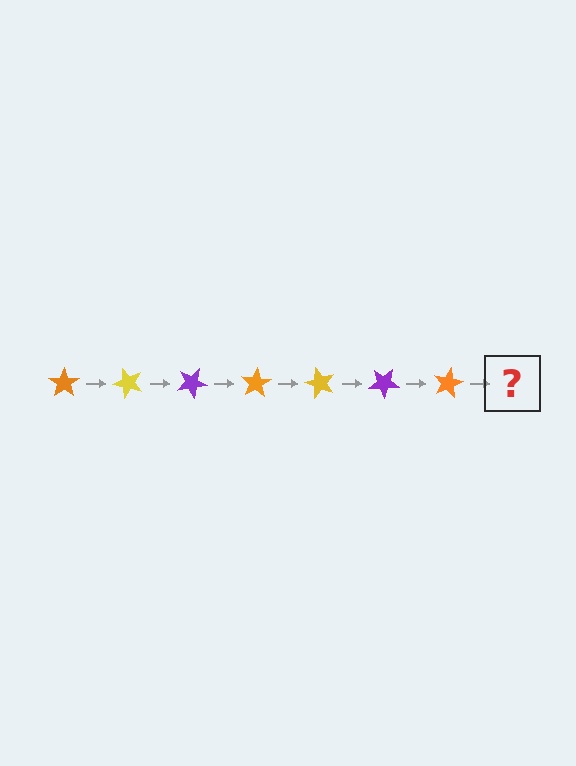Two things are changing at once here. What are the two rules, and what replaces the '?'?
The two rules are that it rotates 50 degrees each step and the color cycles through orange, yellow, and purple. The '?' should be a yellow star, rotated 350 degrees from the start.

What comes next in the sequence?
The next element should be a yellow star, rotated 350 degrees from the start.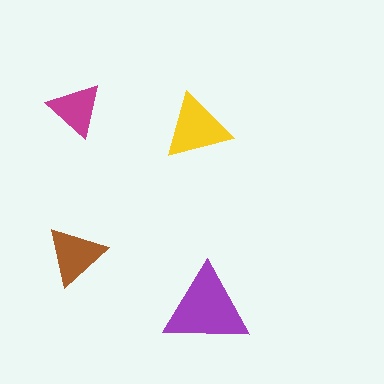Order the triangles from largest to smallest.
the purple one, the yellow one, the brown one, the magenta one.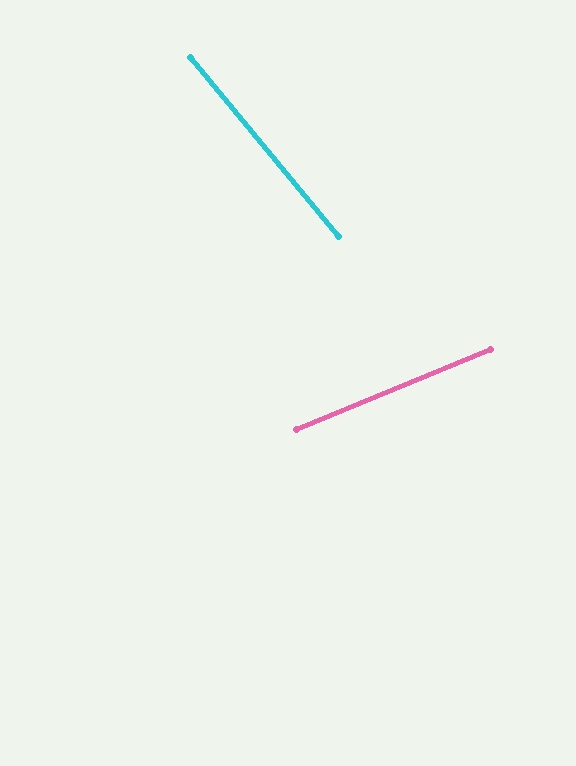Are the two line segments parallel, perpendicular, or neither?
Neither parallel nor perpendicular — they differ by about 73°.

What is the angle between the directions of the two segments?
Approximately 73 degrees.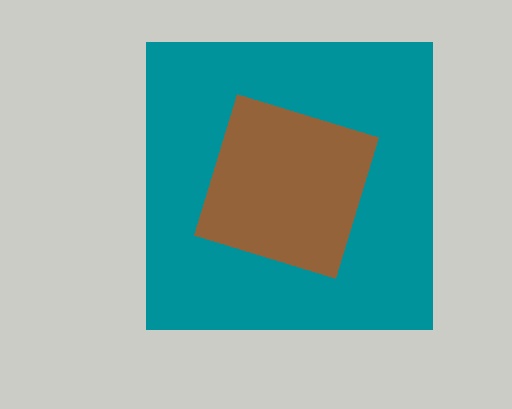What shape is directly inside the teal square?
The brown diamond.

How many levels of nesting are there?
2.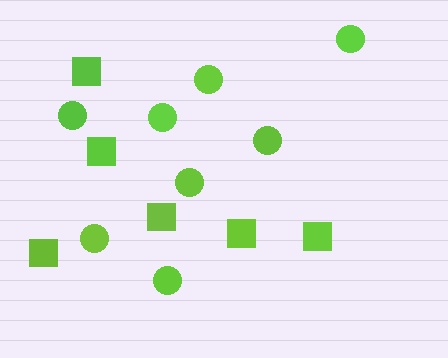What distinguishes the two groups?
There are 2 groups: one group of circles (8) and one group of squares (6).